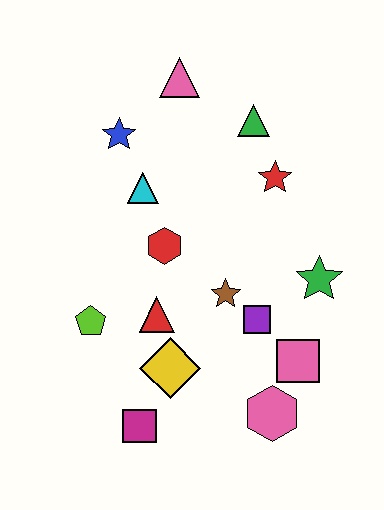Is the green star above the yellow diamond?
Yes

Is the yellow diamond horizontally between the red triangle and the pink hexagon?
Yes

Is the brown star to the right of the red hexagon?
Yes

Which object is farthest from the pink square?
The pink triangle is farthest from the pink square.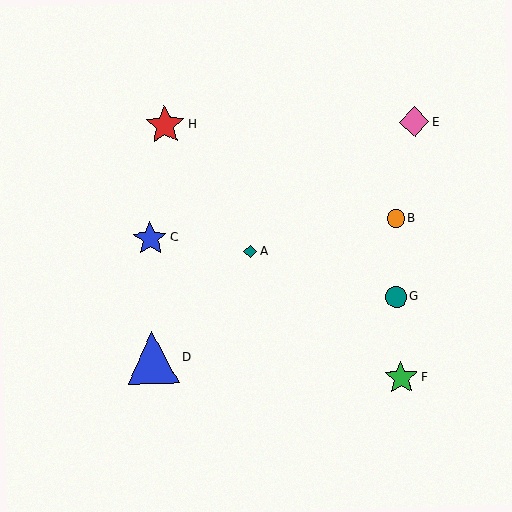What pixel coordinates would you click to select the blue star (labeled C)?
Click at (150, 239) to select the blue star C.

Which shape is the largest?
The blue triangle (labeled D) is the largest.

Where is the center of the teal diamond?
The center of the teal diamond is at (250, 252).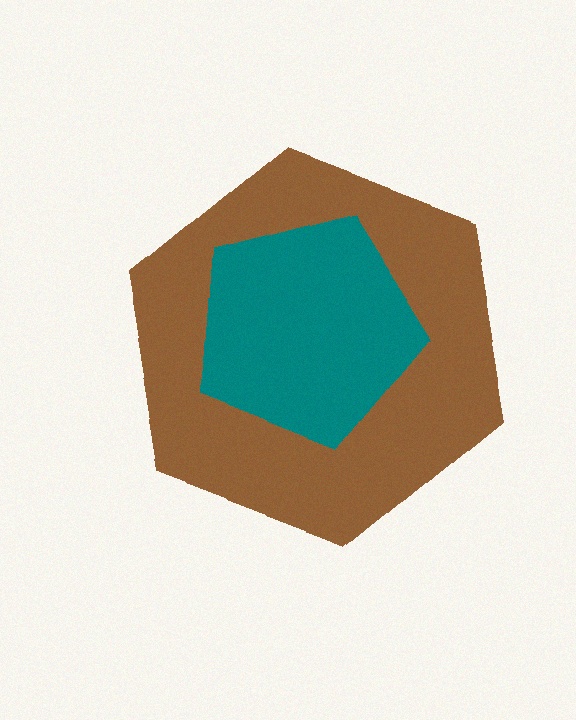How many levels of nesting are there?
2.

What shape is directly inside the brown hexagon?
The teal pentagon.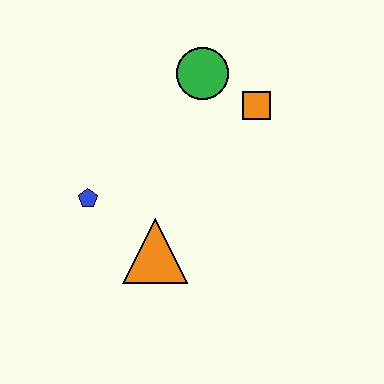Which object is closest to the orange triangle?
The blue pentagon is closest to the orange triangle.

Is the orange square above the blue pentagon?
Yes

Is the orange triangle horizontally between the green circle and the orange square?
No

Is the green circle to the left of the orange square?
Yes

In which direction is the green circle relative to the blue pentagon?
The green circle is above the blue pentagon.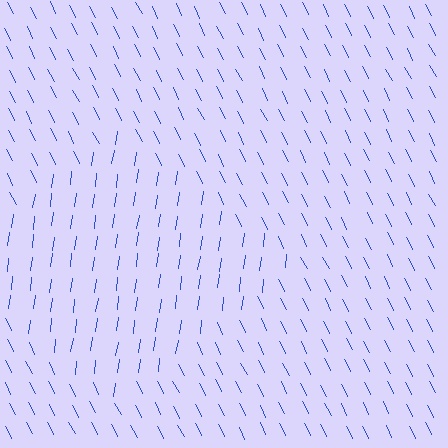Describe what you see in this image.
The image is filled with small blue line segments. A diamond region in the image has lines oriented differently from the surrounding lines, creating a visible texture boundary.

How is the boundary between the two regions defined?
The boundary is defined purely by a change in line orientation (approximately 34 degrees difference). All lines are the same color and thickness.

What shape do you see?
I see a diamond.